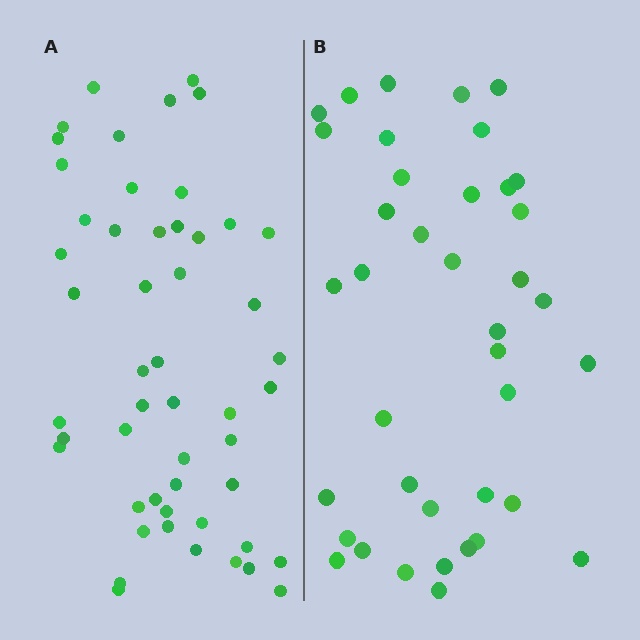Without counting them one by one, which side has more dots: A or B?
Region A (the left region) has more dots.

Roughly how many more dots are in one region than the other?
Region A has roughly 12 or so more dots than region B.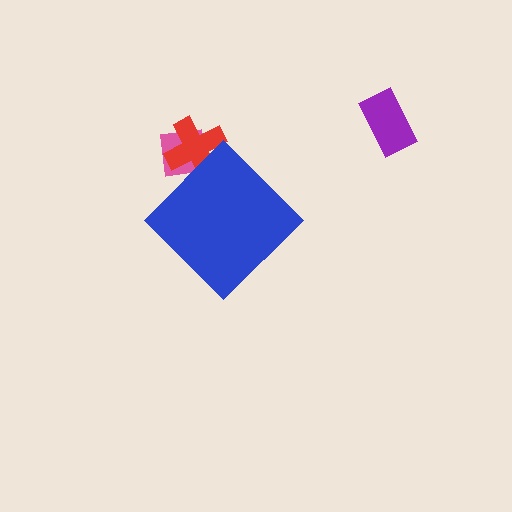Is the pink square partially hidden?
Yes, the pink square is partially hidden behind the blue diamond.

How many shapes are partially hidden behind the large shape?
2 shapes are partially hidden.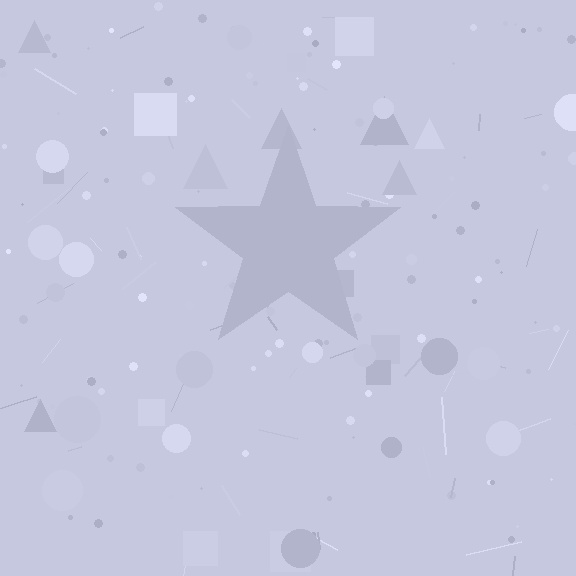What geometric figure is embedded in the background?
A star is embedded in the background.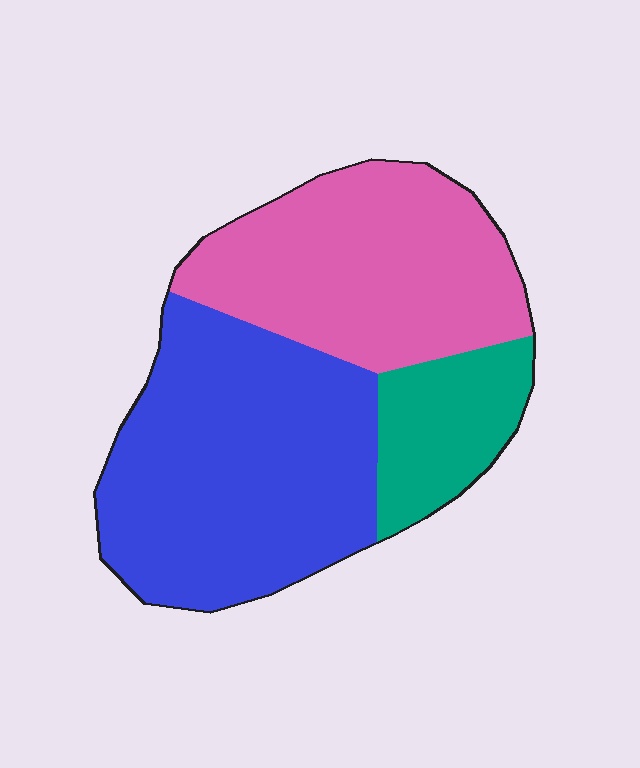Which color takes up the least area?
Teal, at roughly 15%.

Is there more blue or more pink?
Blue.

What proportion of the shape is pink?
Pink takes up about three eighths (3/8) of the shape.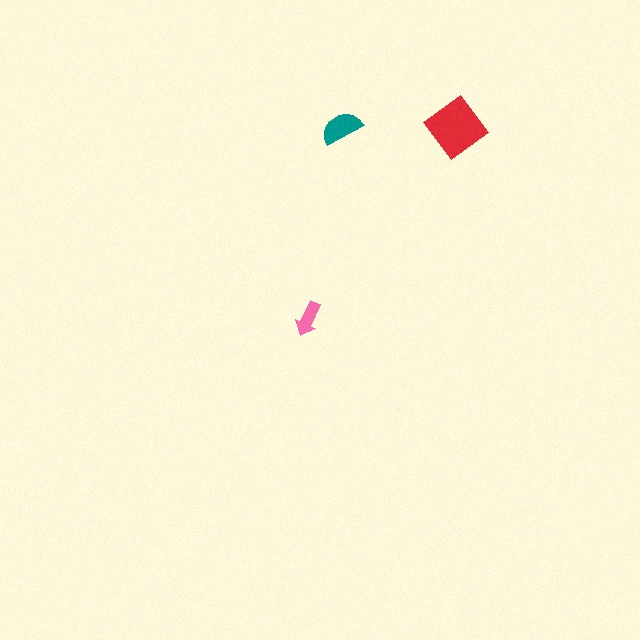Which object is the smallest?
The pink arrow.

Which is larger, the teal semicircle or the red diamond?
The red diamond.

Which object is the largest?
The red diamond.